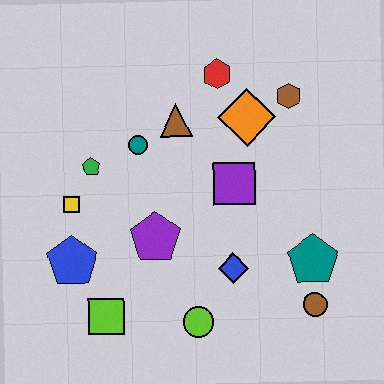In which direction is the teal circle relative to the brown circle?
The teal circle is to the left of the brown circle.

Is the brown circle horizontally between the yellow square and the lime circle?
No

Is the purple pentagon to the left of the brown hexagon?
Yes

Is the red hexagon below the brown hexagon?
No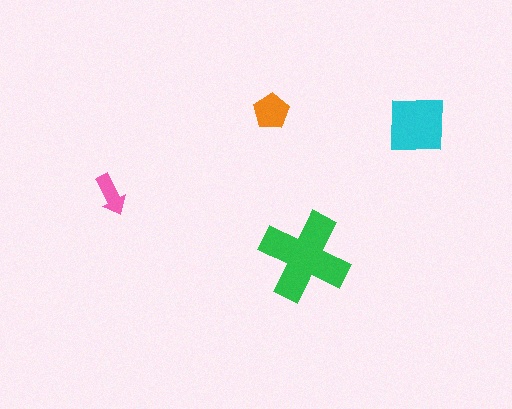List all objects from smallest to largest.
The pink arrow, the orange pentagon, the cyan square, the green cross.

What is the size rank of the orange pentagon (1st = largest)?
3rd.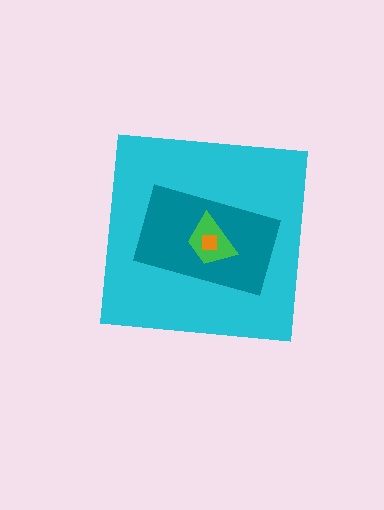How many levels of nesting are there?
4.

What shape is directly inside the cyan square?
The teal rectangle.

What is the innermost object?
The orange square.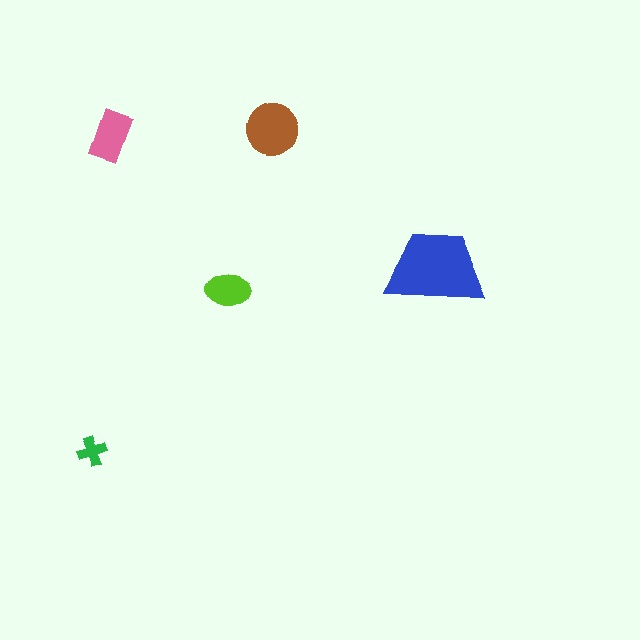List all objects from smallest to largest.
The green cross, the lime ellipse, the pink rectangle, the brown circle, the blue trapezoid.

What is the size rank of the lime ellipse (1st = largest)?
4th.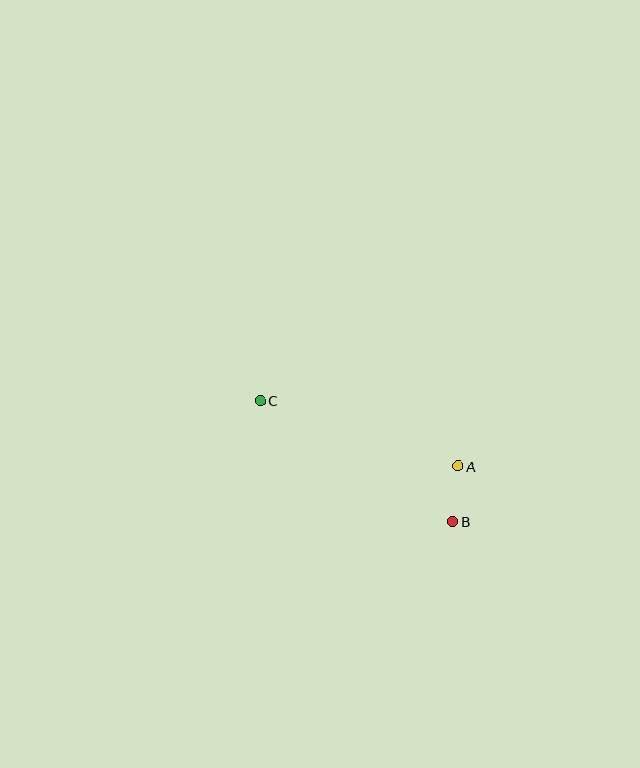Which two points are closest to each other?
Points A and B are closest to each other.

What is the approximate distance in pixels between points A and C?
The distance between A and C is approximately 209 pixels.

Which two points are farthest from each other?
Points B and C are farthest from each other.